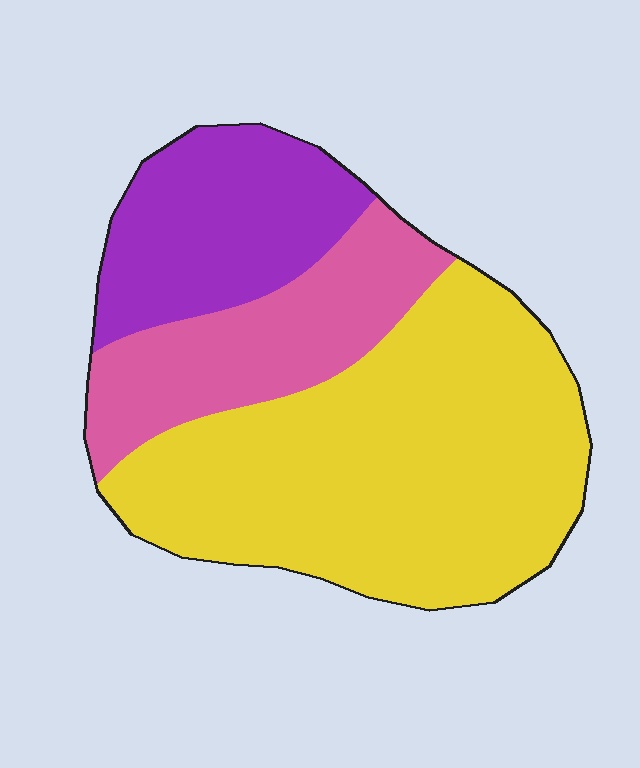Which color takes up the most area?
Yellow, at roughly 55%.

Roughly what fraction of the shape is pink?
Pink covers around 20% of the shape.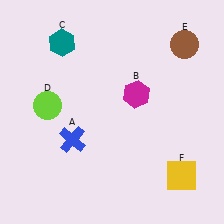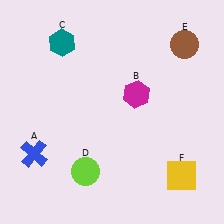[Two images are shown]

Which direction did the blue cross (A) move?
The blue cross (A) moved left.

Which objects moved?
The objects that moved are: the blue cross (A), the lime circle (D).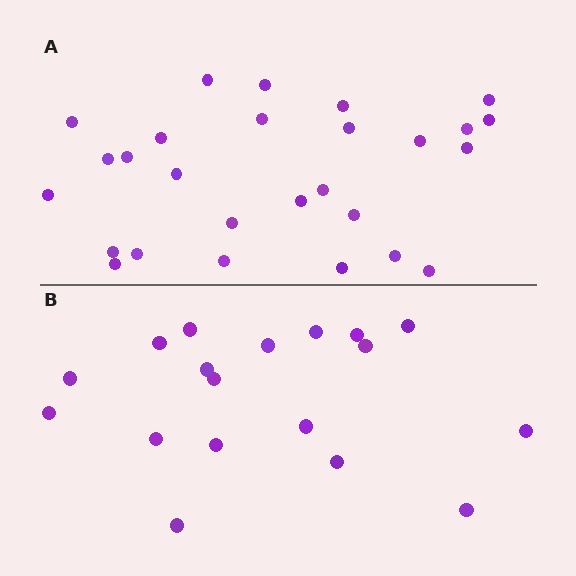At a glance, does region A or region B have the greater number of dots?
Region A (the top region) has more dots.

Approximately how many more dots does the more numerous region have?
Region A has roughly 8 or so more dots than region B.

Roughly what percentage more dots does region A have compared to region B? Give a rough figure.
About 50% more.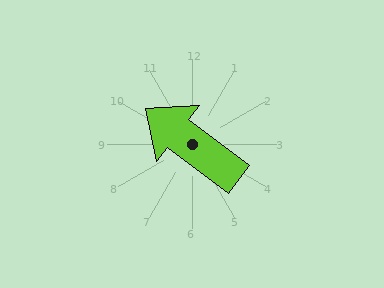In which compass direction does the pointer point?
Northwest.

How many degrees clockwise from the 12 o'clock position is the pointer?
Approximately 307 degrees.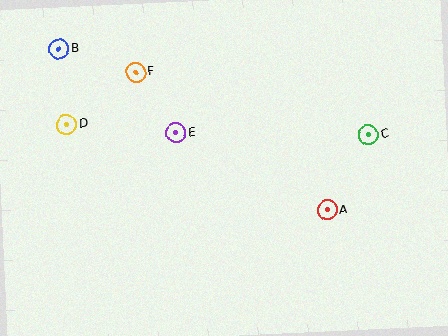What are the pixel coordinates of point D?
Point D is at (67, 125).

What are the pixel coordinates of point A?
Point A is at (327, 210).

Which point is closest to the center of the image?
Point E at (176, 133) is closest to the center.